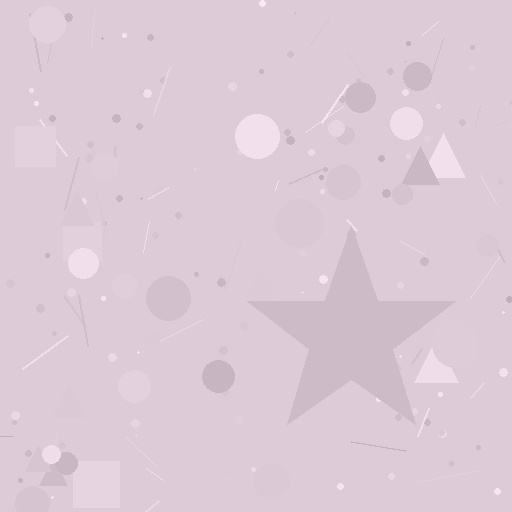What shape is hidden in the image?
A star is hidden in the image.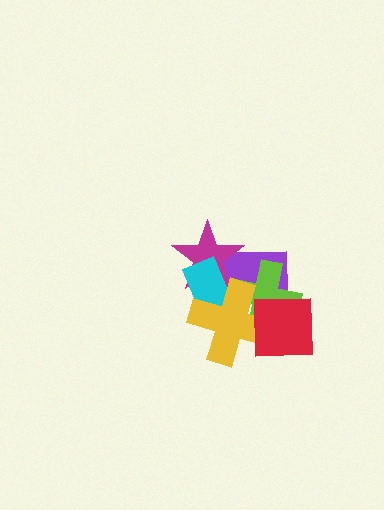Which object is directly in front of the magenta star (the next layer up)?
The cyan rectangle is directly in front of the magenta star.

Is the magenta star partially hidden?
Yes, it is partially covered by another shape.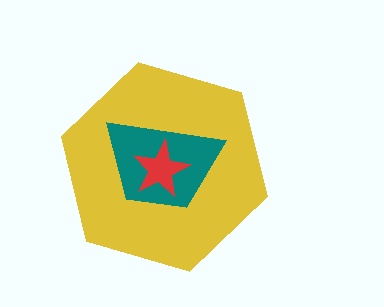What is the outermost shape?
The yellow hexagon.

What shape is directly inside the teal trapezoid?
The red star.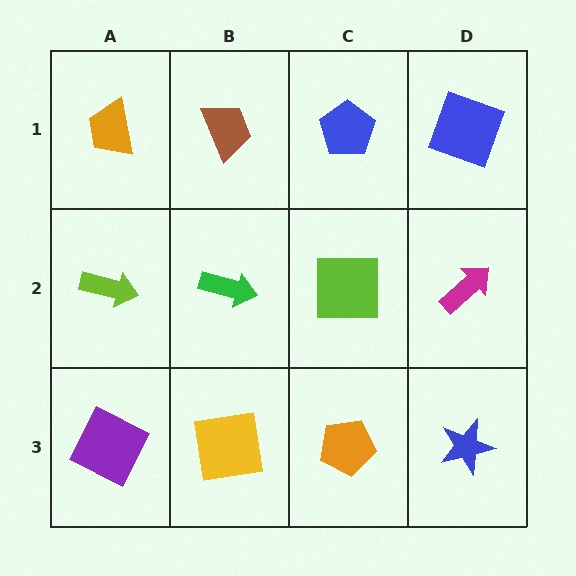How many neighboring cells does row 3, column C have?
3.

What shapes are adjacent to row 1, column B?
A green arrow (row 2, column B), an orange trapezoid (row 1, column A), a blue pentagon (row 1, column C).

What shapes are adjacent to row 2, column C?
A blue pentagon (row 1, column C), an orange pentagon (row 3, column C), a green arrow (row 2, column B), a magenta arrow (row 2, column D).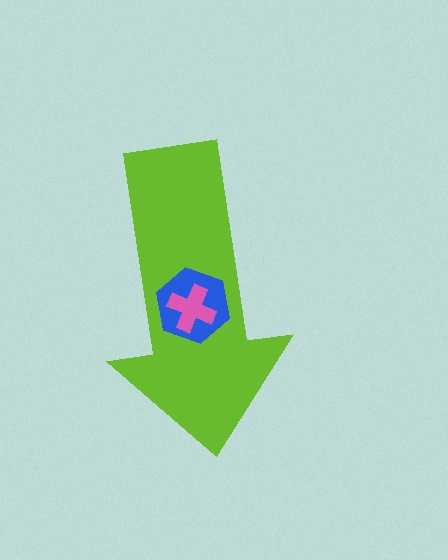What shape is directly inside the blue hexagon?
The pink cross.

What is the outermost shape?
The lime arrow.